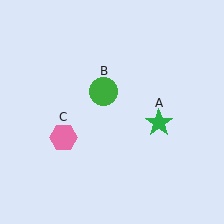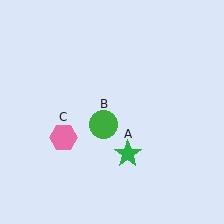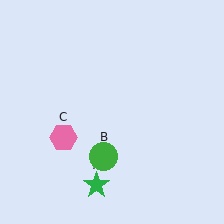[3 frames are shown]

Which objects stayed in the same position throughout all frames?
Pink hexagon (object C) remained stationary.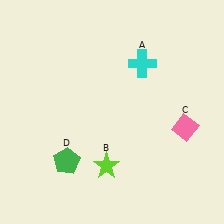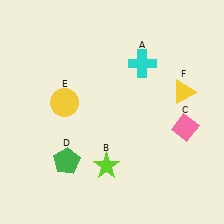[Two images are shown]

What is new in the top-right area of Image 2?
A yellow triangle (F) was added in the top-right area of Image 2.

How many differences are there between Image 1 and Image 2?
There are 2 differences between the two images.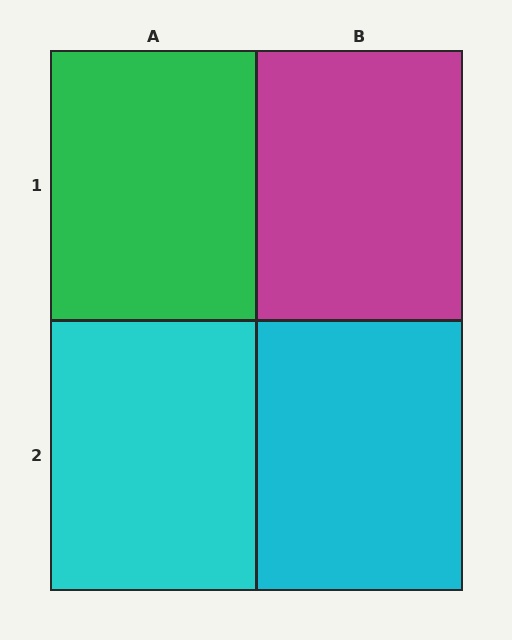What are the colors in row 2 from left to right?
Cyan, cyan.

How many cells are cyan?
2 cells are cyan.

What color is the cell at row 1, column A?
Green.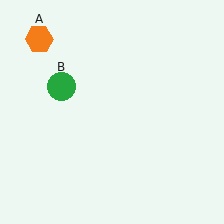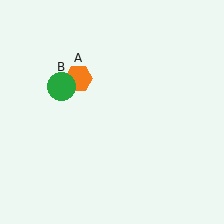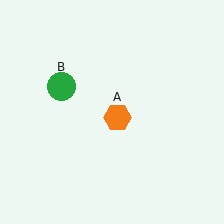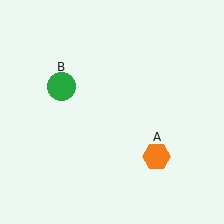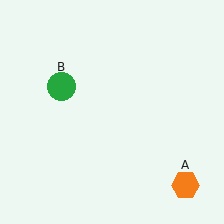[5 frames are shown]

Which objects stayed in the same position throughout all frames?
Green circle (object B) remained stationary.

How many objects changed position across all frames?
1 object changed position: orange hexagon (object A).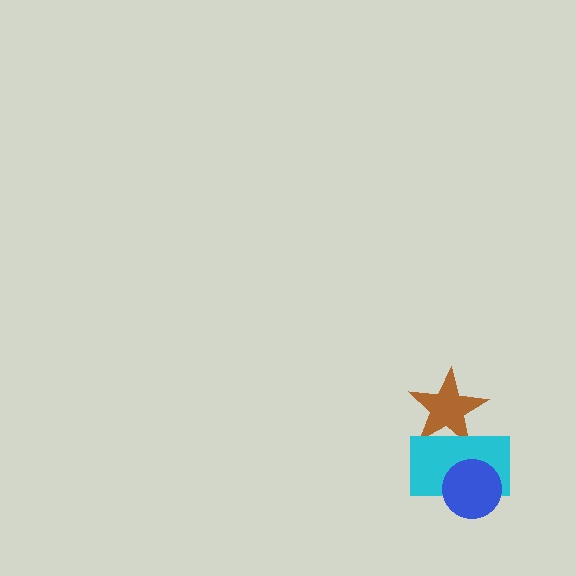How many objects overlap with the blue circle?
1 object overlaps with the blue circle.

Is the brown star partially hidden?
Yes, it is partially covered by another shape.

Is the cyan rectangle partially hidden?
Yes, it is partially covered by another shape.